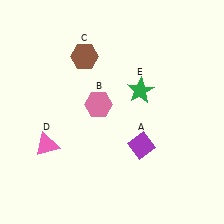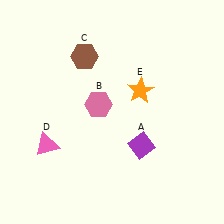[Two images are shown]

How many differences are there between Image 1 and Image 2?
There is 1 difference between the two images.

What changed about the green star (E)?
In Image 1, E is green. In Image 2, it changed to orange.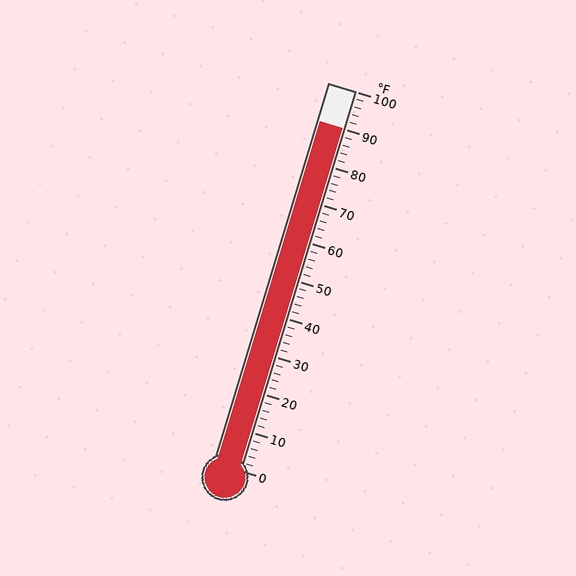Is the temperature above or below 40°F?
The temperature is above 40°F.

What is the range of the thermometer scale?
The thermometer scale ranges from 0°F to 100°F.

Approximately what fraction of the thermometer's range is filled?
The thermometer is filled to approximately 90% of its range.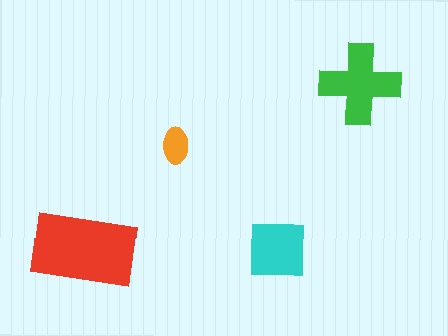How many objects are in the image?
There are 4 objects in the image.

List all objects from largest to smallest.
The red rectangle, the green cross, the cyan square, the orange ellipse.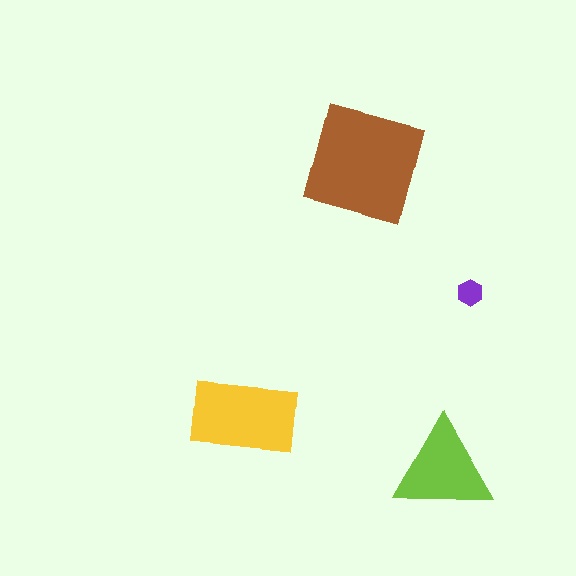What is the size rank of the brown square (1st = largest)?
1st.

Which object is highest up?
The brown square is topmost.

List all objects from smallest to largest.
The purple hexagon, the lime triangle, the yellow rectangle, the brown square.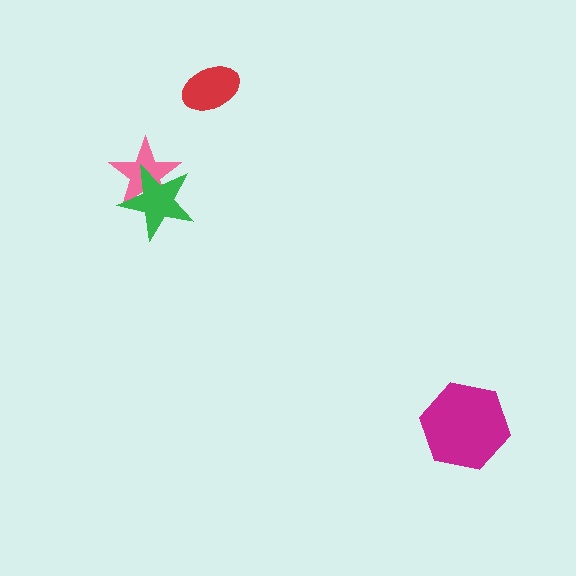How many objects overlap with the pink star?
1 object overlaps with the pink star.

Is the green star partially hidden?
No, no other shape covers it.